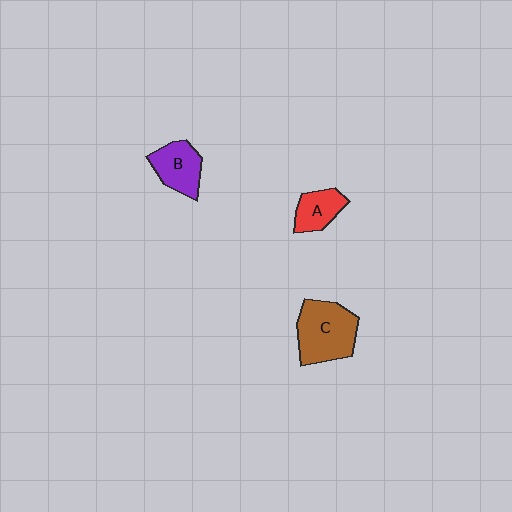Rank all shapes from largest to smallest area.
From largest to smallest: C (brown), B (purple), A (red).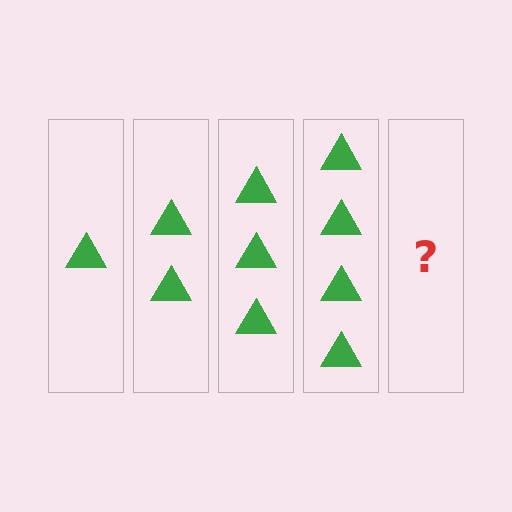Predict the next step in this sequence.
The next step is 5 triangles.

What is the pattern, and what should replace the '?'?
The pattern is that each step adds one more triangle. The '?' should be 5 triangles.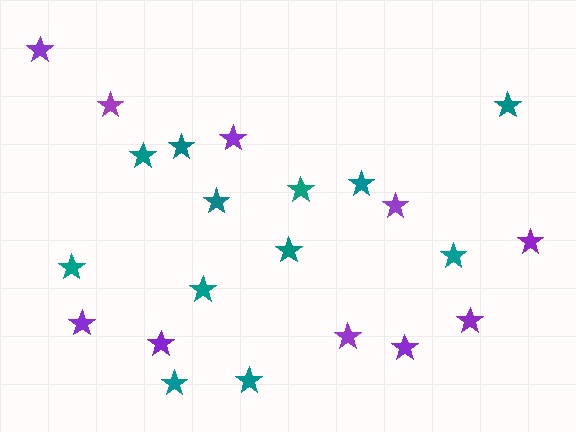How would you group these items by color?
There are 2 groups: one group of purple stars (10) and one group of teal stars (12).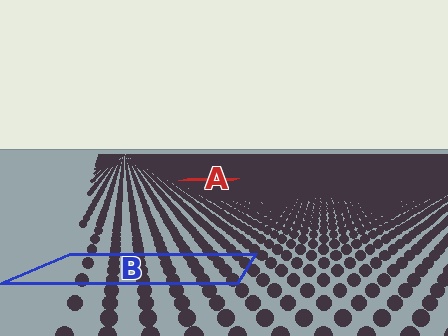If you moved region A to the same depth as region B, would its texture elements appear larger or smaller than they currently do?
They would appear larger. At a closer depth, the same texture elements are projected at a bigger on-screen size.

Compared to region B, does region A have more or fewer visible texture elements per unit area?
Region A has more texture elements per unit area — they are packed more densely because it is farther away.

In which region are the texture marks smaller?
The texture marks are smaller in region A, because it is farther away.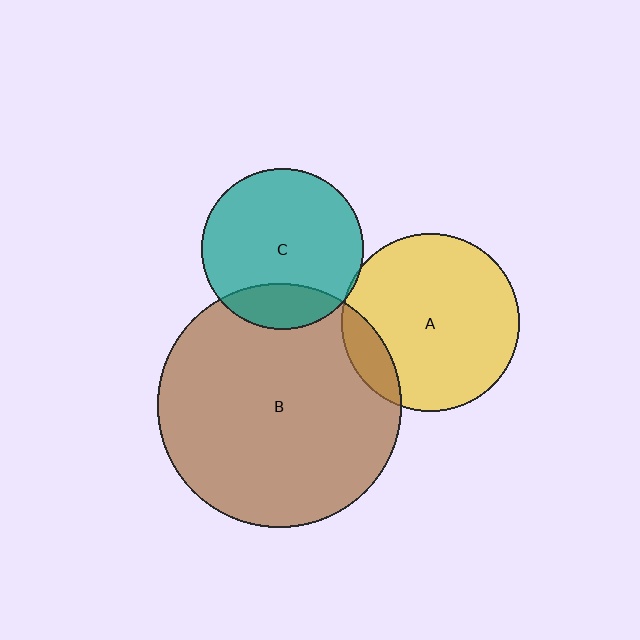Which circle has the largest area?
Circle B (brown).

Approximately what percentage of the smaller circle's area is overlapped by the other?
Approximately 5%.